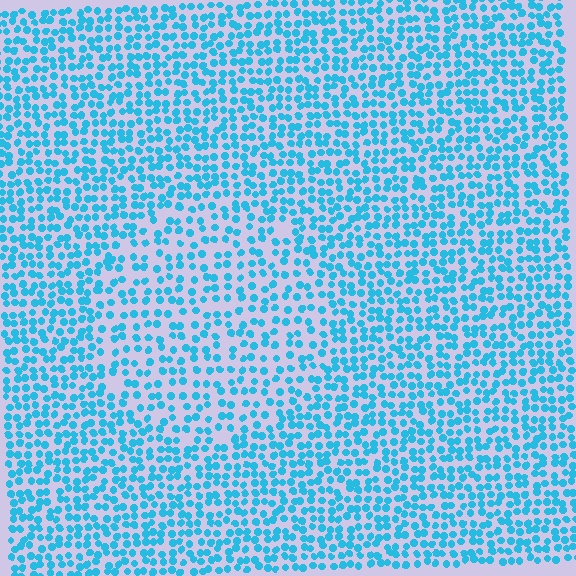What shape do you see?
I see a circle.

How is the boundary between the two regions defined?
The boundary is defined by a change in element density (approximately 1.6x ratio). All elements are the same color, size, and shape.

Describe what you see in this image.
The image contains small cyan elements arranged at two different densities. A circle-shaped region is visible where the elements are less densely packed than the surrounding area.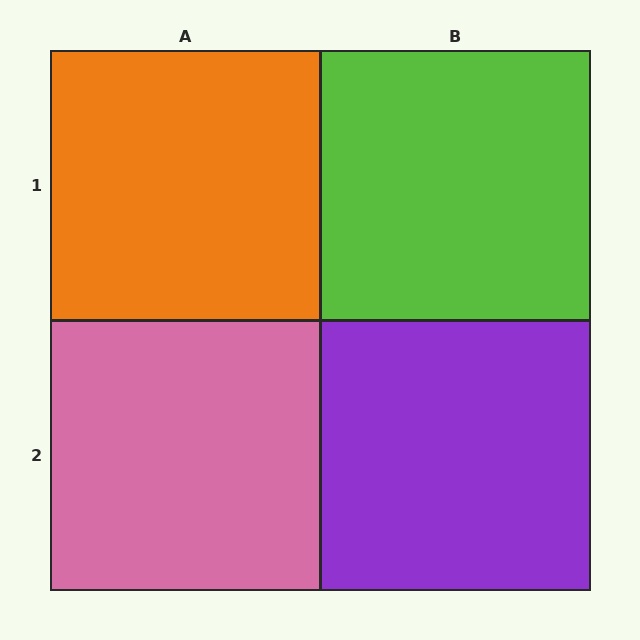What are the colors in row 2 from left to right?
Pink, purple.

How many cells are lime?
1 cell is lime.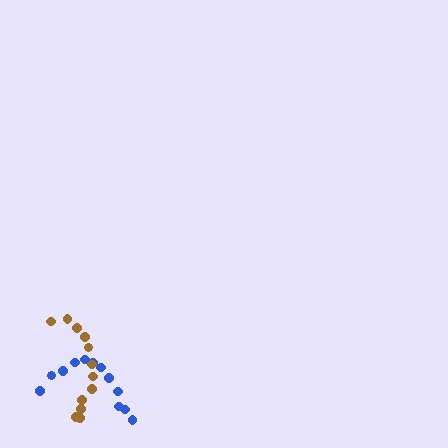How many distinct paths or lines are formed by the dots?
There are 2 distinct paths.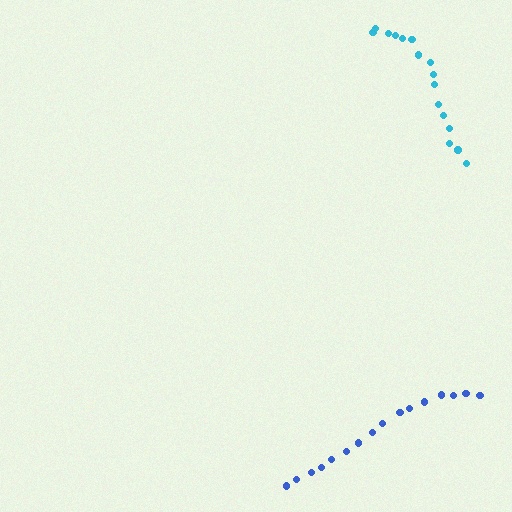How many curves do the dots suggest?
There are 2 distinct paths.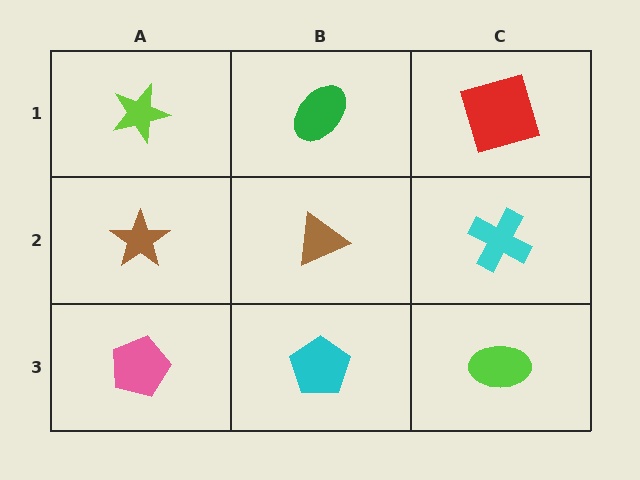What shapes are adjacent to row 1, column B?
A brown triangle (row 2, column B), a lime star (row 1, column A), a red square (row 1, column C).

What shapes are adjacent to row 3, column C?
A cyan cross (row 2, column C), a cyan pentagon (row 3, column B).